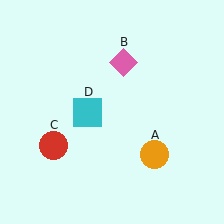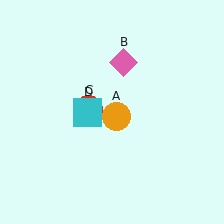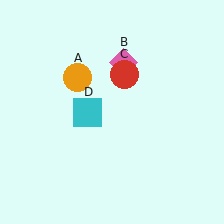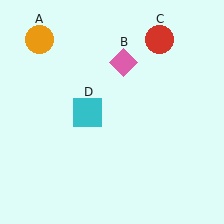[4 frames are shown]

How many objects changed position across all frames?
2 objects changed position: orange circle (object A), red circle (object C).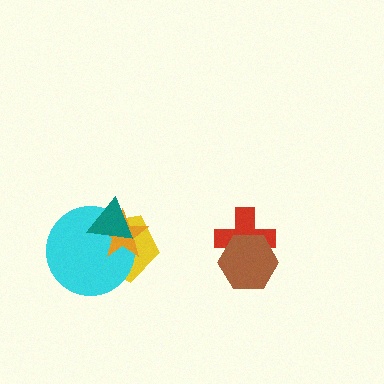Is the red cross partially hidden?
Yes, it is partially covered by another shape.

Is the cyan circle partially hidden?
Yes, it is partially covered by another shape.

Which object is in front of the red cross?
The brown hexagon is in front of the red cross.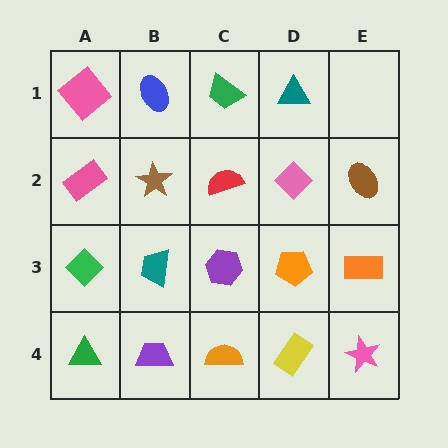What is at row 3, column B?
A teal trapezoid.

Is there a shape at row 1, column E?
No, that cell is empty.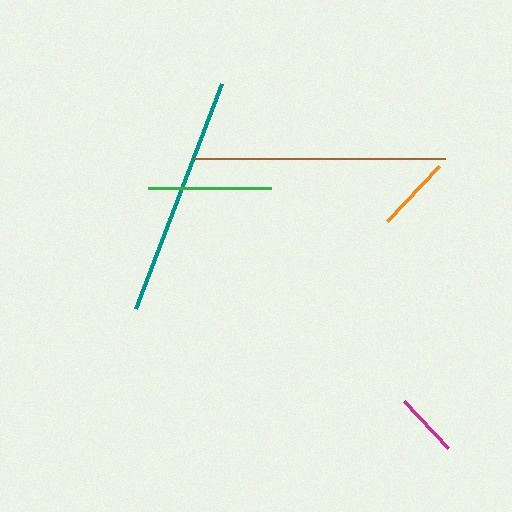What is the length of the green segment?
The green segment is approximately 123 pixels long.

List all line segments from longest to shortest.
From longest to shortest: brown, teal, green, orange, magenta.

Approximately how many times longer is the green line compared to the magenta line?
The green line is approximately 1.9 times the length of the magenta line.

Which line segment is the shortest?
The magenta line is the shortest at approximately 65 pixels.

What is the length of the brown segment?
The brown segment is approximately 251 pixels long.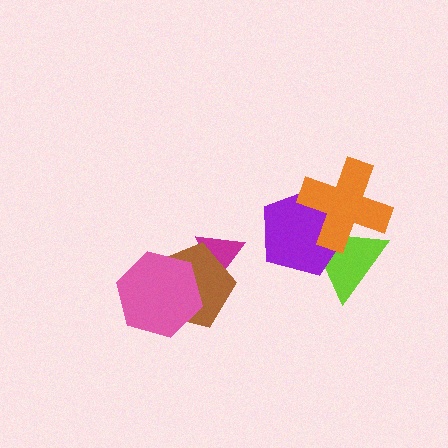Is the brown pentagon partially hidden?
Yes, it is partially covered by another shape.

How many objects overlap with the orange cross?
2 objects overlap with the orange cross.